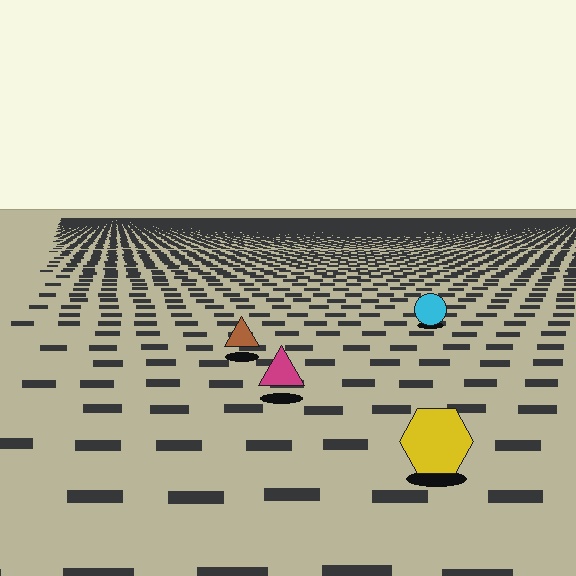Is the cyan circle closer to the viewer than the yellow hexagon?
No. The yellow hexagon is closer — you can tell from the texture gradient: the ground texture is coarser near it.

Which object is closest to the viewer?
The yellow hexagon is closest. The texture marks near it are larger and more spread out.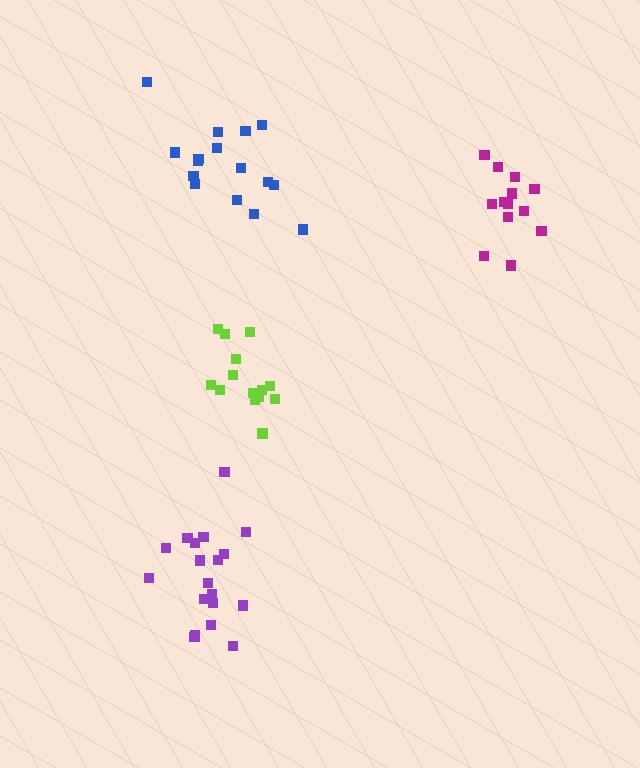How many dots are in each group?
Group 1: 16 dots, Group 2: 14 dots, Group 3: 19 dots, Group 4: 13 dots (62 total).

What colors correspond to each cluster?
The clusters are colored: blue, lime, purple, magenta.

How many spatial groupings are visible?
There are 4 spatial groupings.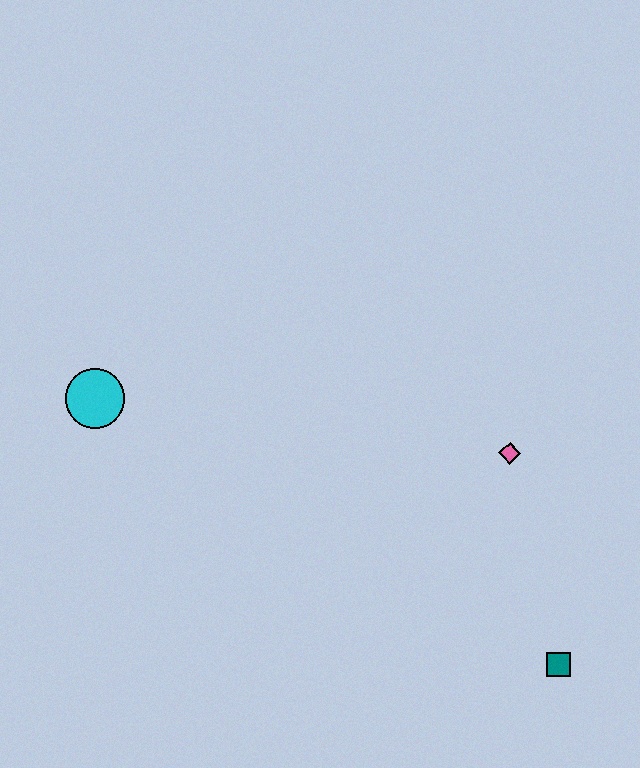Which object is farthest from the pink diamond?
The cyan circle is farthest from the pink diamond.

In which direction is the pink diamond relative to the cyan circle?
The pink diamond is to the right of the cyan circle.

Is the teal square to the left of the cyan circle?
No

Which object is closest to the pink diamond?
The teal square is closest to the pink diamond.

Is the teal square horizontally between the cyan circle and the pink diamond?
No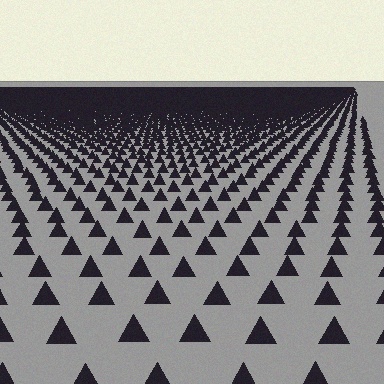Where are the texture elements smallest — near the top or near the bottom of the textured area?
Near the top.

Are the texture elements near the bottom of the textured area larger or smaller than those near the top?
Larger. Near the bottom, elements are closer to the viewer and appear at a bigger on-screen size.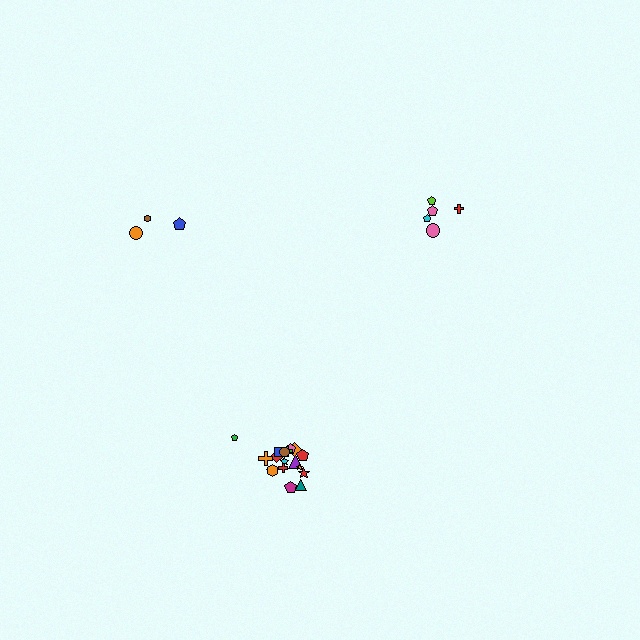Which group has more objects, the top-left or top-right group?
The top-right group.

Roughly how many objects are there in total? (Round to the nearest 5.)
Roughly 25 objects in total.